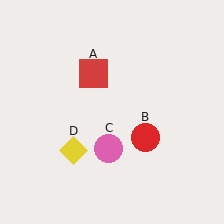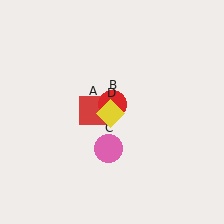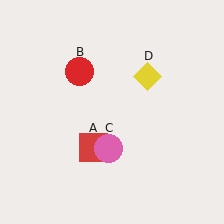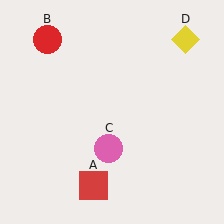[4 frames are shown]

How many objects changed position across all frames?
3 objects changed position: red square (object A), red circle (object B), yellow diamond (object D).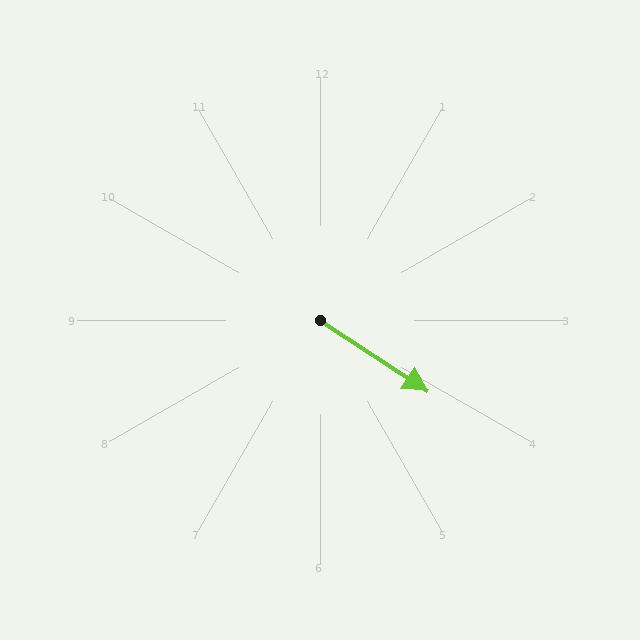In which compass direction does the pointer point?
Southeast.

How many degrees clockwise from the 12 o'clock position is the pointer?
Approximately 123 degrees.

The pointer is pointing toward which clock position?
Roughly 4 o'clock.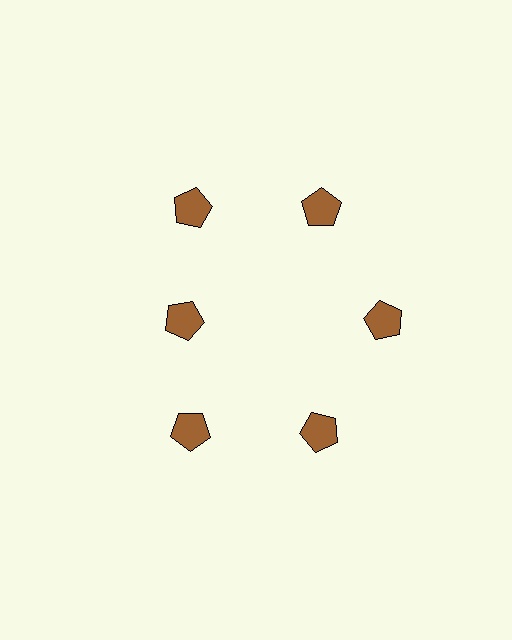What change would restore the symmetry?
The symmetry would be restored by moving it outward, back onto the ring so that all 6 pentagons sit at equal angles and equal distance from the center.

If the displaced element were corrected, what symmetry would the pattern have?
It would have 6-fold rotational symmetry — the pattern would map onto itself every 60 degrees.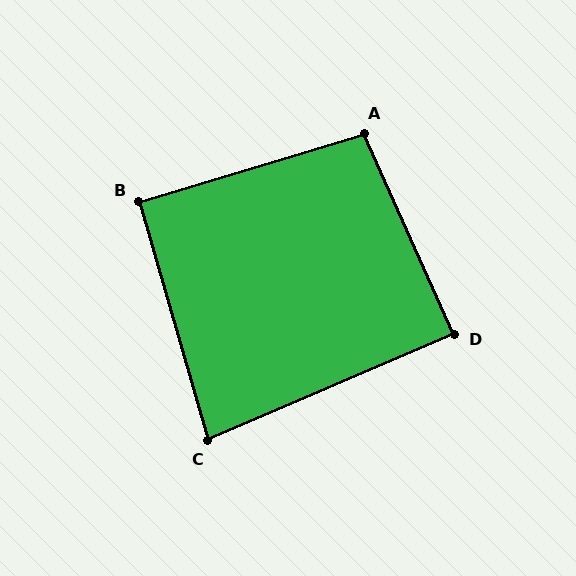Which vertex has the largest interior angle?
A, at approximately 97 degrees.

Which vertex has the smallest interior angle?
C, at approximately 83 degrees.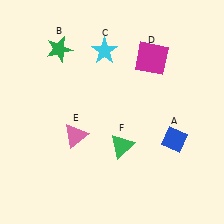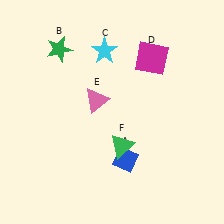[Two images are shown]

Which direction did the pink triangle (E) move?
The pink triangle (E) moved up.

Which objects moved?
The objects that moved are: the blue diamond (A), the pink triangle (E).